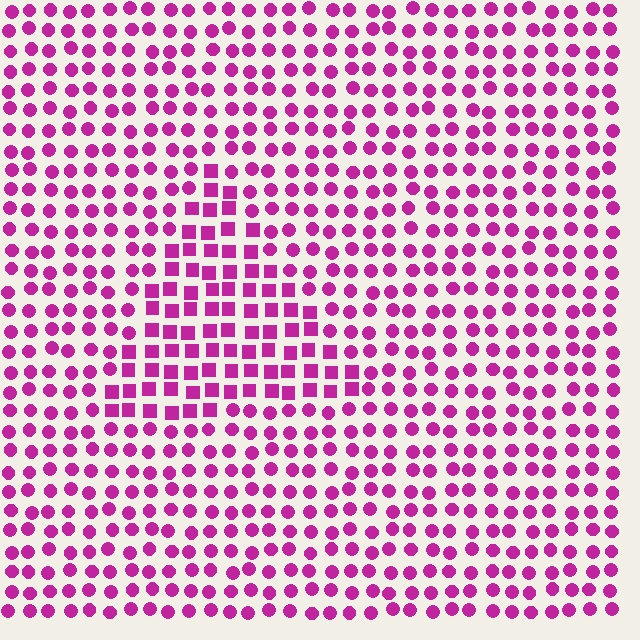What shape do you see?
I see a triangle.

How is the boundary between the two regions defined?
The boundary is defined by a change in element shape: squares inside vs. circles outside. All elements share the same color and spacing.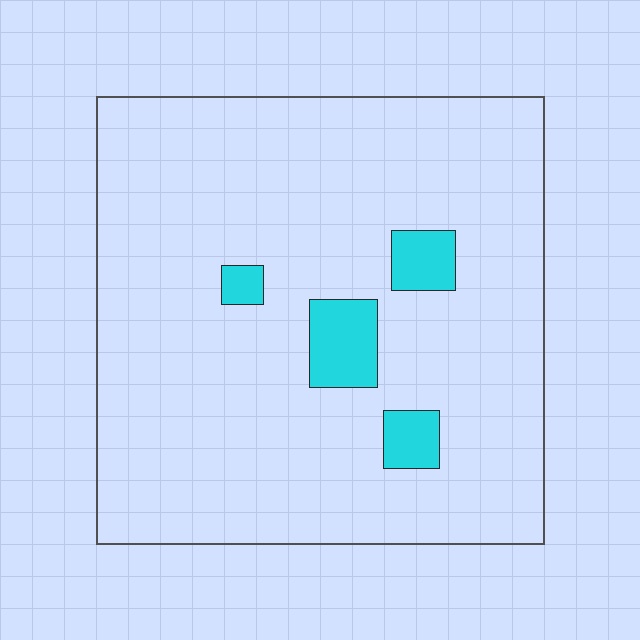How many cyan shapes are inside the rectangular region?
4.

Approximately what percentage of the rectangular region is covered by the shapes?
Approximately 10%.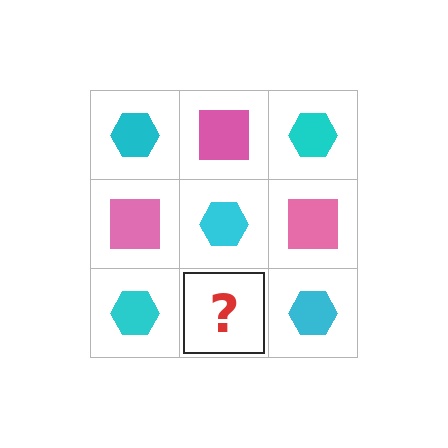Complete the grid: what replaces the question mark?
The question mark should be replaced with a pink square.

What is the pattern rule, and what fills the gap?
The rule is that it alternates cyan hexagon and pink square in a checkerboard pattern. The gap should be filled with a pink square.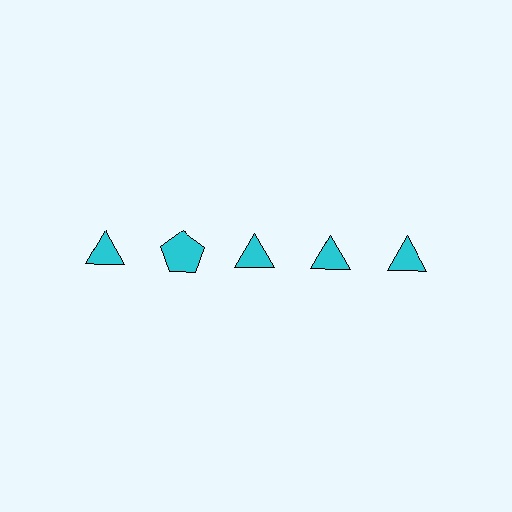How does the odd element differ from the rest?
It has a different shape: pentagon instead of triangle.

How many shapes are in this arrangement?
There are 5 shapes arranged in a grid pattern.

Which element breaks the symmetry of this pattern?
The cyan pentagon in the top row, second from left column breaks the symmetry. All other shapes are cyan triangles.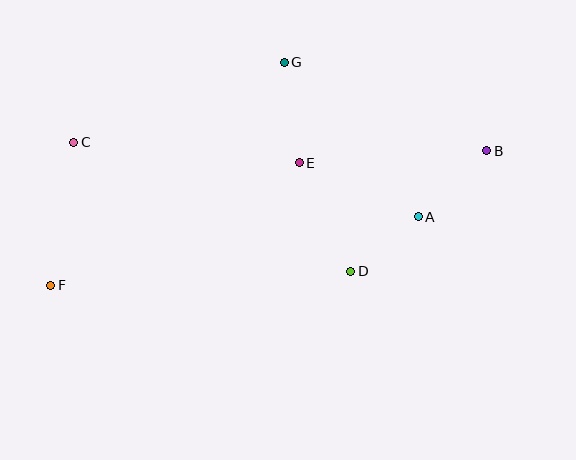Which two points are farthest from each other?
Points B and F are farthest from each other.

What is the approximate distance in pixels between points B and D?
The distance between B and D is approximately 182 pixels.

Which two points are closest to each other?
Points A and D are closest to each other.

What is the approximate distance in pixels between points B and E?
The distance between B and E is approximately 188 pixels.